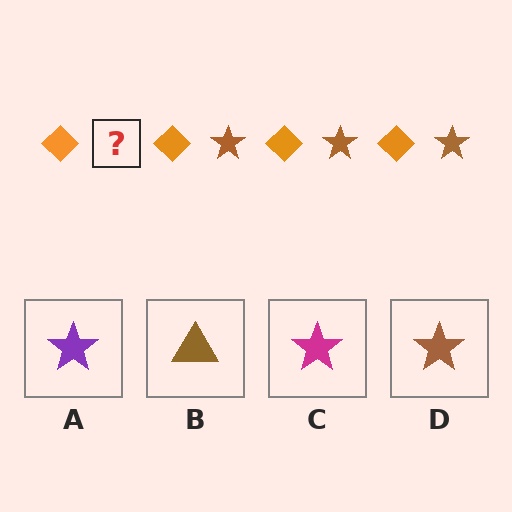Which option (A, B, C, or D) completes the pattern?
D.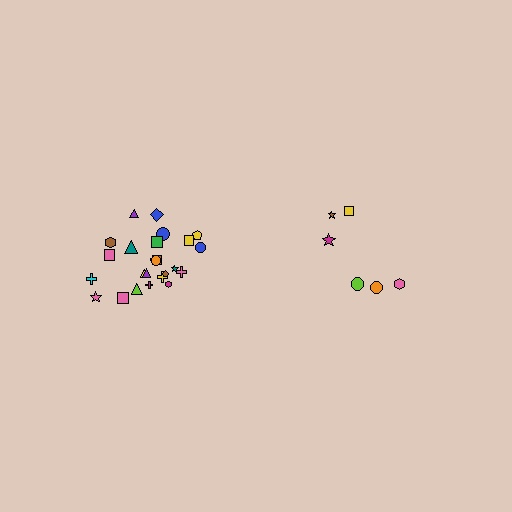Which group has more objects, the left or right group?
The left group.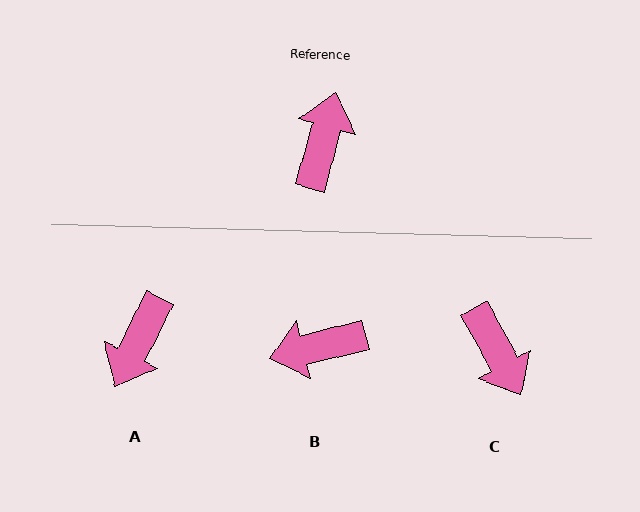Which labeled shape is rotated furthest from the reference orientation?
A, about 169 degrees away.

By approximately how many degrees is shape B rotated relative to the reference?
Approximately 119 degrees counter-clockwise.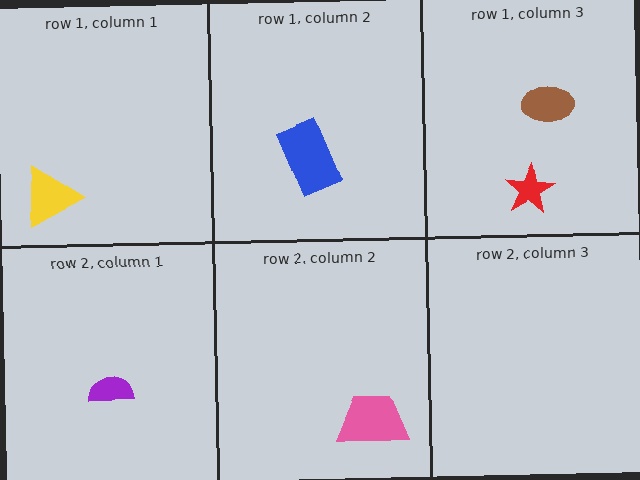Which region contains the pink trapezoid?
The row 2, column 2 region.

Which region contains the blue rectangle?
The row 1, column 2 region.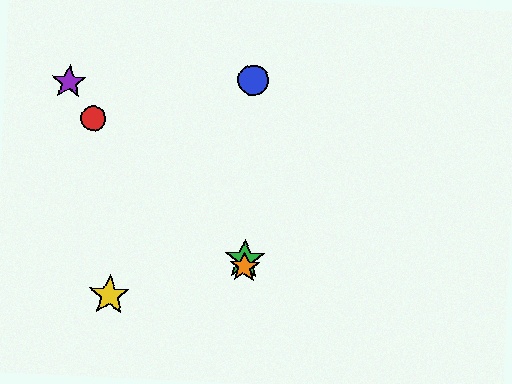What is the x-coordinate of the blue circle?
The blue circle is at x≈253.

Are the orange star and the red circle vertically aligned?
No, the orange star is at x≈244 and the red circle is at x≈93.